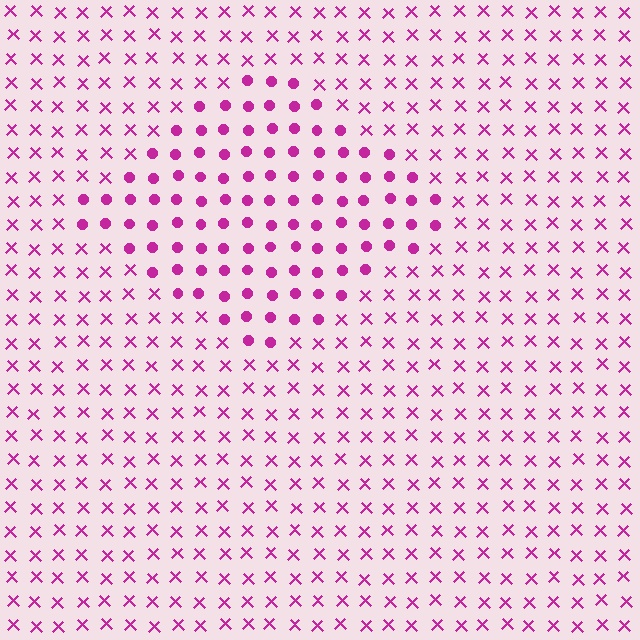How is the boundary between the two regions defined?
The boundary is defined by a change in element shape: circles inside vs. X marks outside. All elements share the same color and spacing.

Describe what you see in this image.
The image is filled with small magenta elements arranged in a uniform grid. A diamond-shaped region contains circles, while the surrounding area contains X marks. The boundary is defined purely by the change in element shape.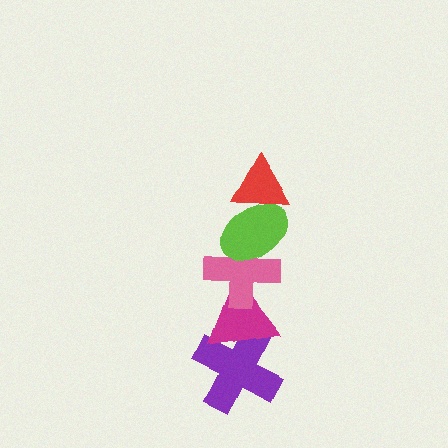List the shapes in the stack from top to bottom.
From top to bottom: the red triangle, the lime ellipse, the pink cross, the magenta triangle, the purple cross.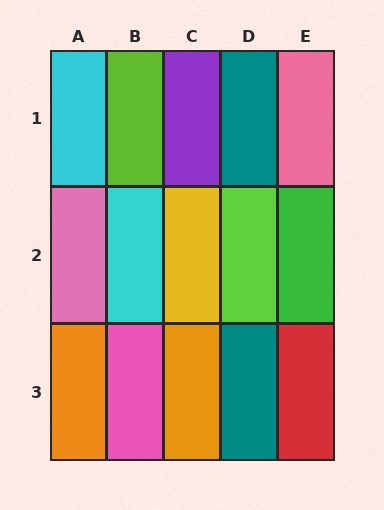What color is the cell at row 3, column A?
Orange.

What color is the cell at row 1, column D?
Teal.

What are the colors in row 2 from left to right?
Pink, cyan, yellow, lime, green.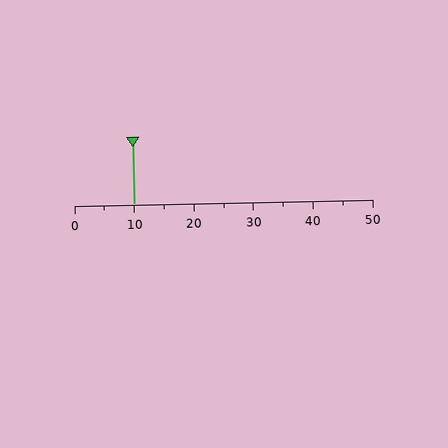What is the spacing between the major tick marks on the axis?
The major ticks are spaced 10 apart.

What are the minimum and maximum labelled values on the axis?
The axis runs from 0 to 50.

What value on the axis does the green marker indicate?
The marker indicates approximately 10.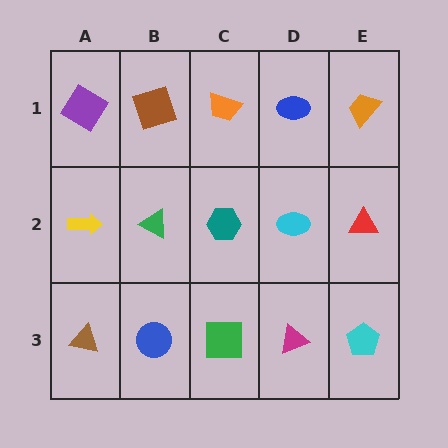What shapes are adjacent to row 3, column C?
A teal hexagon (row 2, column C), a blue circle (row 3, column B), a magenta triangle (row 3, column D).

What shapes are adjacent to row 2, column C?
An orange trapezoid (row 1, column C), a green square (row 3, column C), a green triangle (row 2, column B), a cyan ellipse (row 2, column D).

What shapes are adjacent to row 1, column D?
A cyan ellipse (row 2, column D), an orange trapezoid (row 1, column C), an orange trapezoid (row 1, column E).